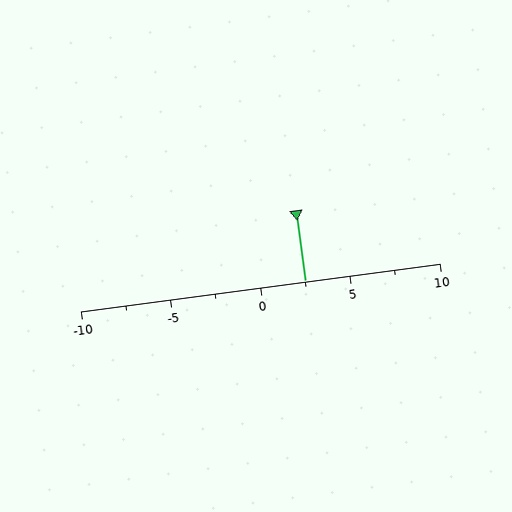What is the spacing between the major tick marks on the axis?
The major ticks are spaced 5 apart.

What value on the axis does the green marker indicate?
The marker indicates approximately 2.5.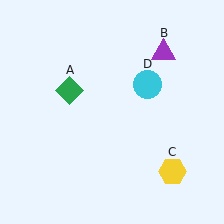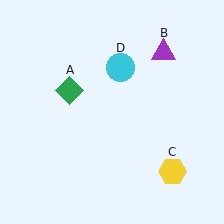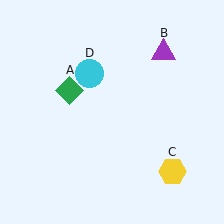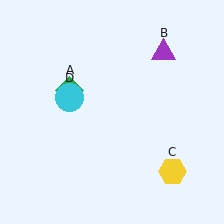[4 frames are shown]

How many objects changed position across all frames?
1 object changed position: cyan circle (object D).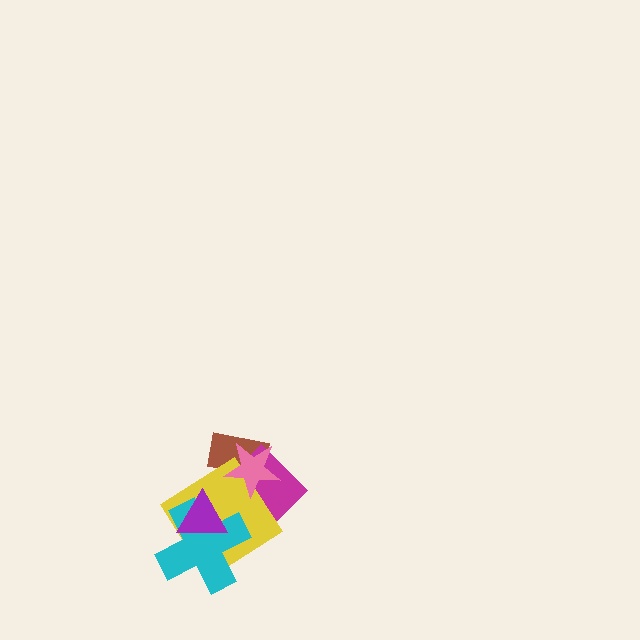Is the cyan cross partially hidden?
Yes, it is partially covered by another shape.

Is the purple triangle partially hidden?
No, no other shape covers it.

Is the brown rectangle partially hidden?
Yes, it is partially covered by another shape.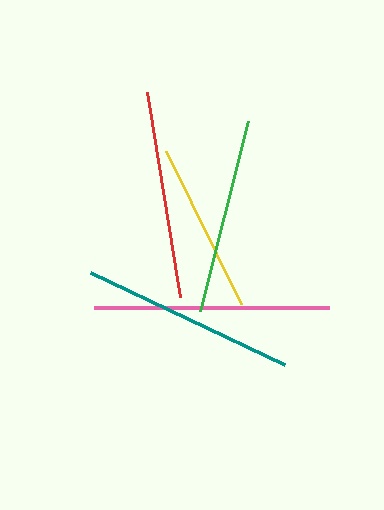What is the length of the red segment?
The red segment is approximately 208 pixels long.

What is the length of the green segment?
The green segment is approximately 196 pixels long.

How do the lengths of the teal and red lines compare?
The teal and red lines are approximately the same length.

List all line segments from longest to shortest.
From longest to shortest: pink, teal, red, green, yellow.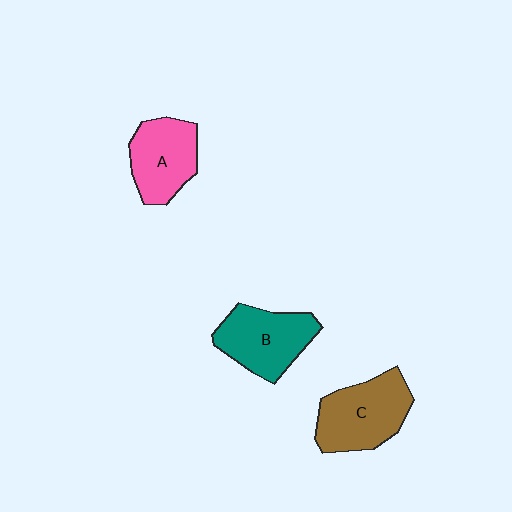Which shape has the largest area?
Shape C (brown).